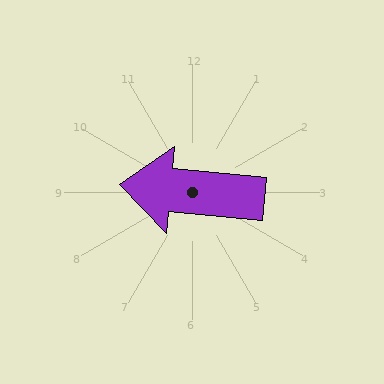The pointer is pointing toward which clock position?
Roughly 9 o'clock.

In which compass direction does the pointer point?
West.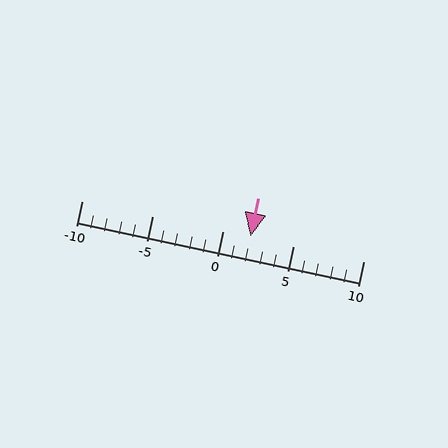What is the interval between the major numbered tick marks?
The major tick marks are spaced 5 units apart.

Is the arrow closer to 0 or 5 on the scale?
The arrow is closer to 0.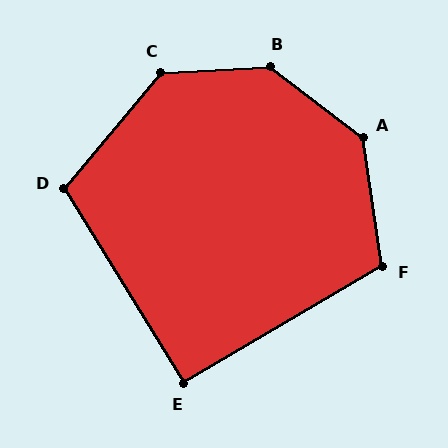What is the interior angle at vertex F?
Approximately 112 degrees (obtuse).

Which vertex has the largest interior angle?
B, at approximately 140 degrees.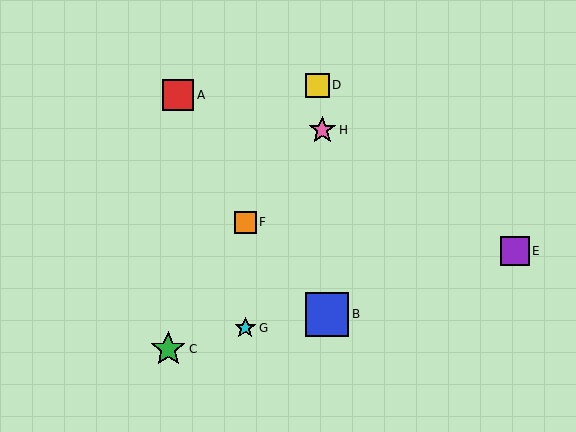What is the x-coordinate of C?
Object C is at x≈168.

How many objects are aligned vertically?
2 objects (F, G) are aligned vertically.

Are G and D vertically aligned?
No, G is at x≈245 and D is at x≈317.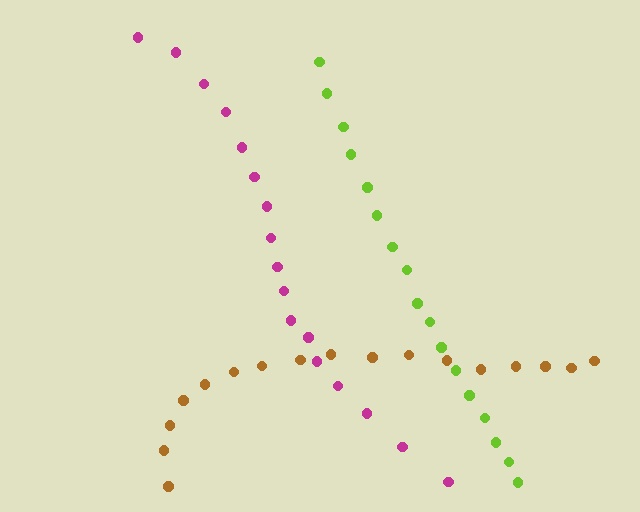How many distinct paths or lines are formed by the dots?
There are 3 distinct paths.